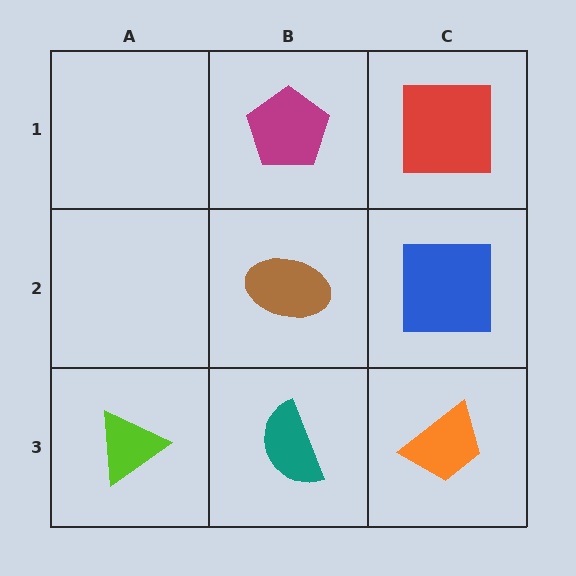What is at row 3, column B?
A teal semicircle.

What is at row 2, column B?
A brown ellipse.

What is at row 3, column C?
An orange trapezoid.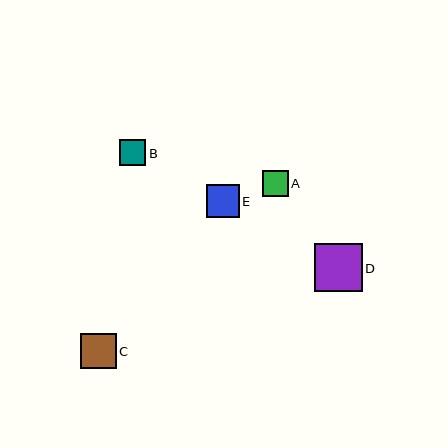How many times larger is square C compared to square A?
Square C is approximately 1.3 times the size of square A.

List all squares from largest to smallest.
From largest to smallest: D, C, E, A, B.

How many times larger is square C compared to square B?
Square C is approximately 1.4 times the size of square B.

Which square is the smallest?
Square B is the smallest with a size of approximately 26 pixels.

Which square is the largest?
Square D is the largest with a size of approximately 48 pixels.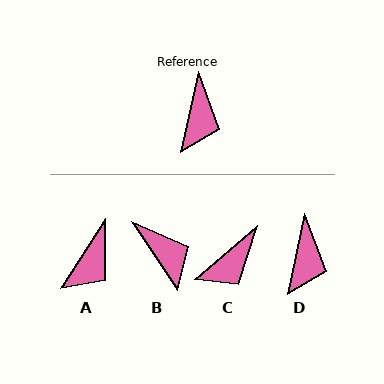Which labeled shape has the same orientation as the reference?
D.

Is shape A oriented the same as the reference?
No, it is off by about 21 degrees.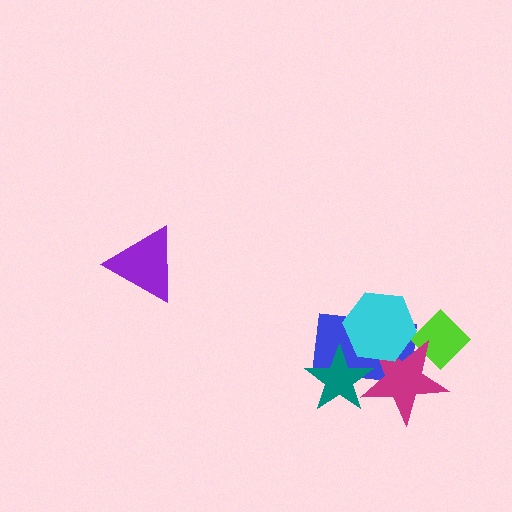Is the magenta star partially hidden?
Yes, it is partially covered by another shape.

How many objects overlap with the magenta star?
4 objects overlap with the magenta star.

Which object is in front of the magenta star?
The cyan hexagon is in front of the magenta star.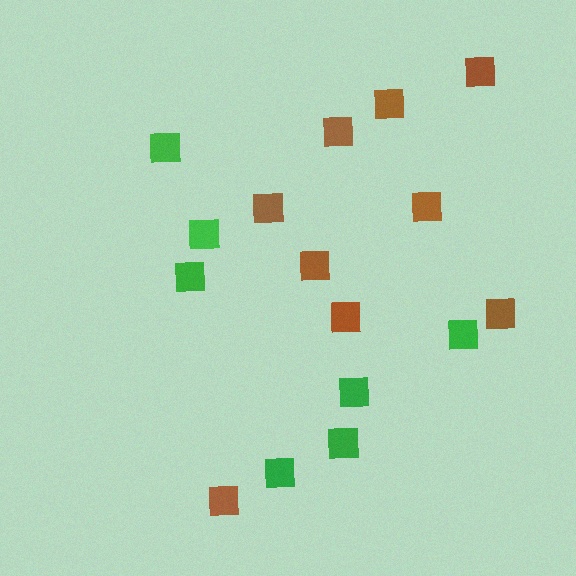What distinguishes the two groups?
There are 2 groups: one group of brown squares (9) and one group of green squares (7).